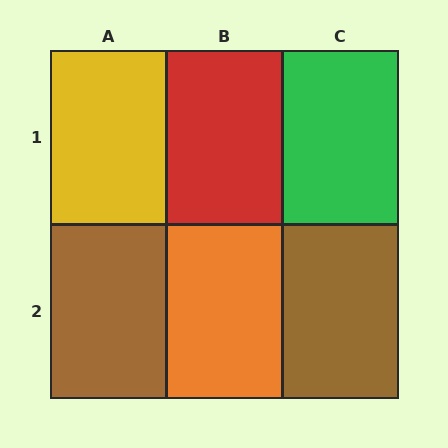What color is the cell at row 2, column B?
Orange.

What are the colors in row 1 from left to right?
Yellow, red, green.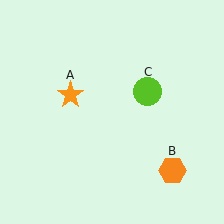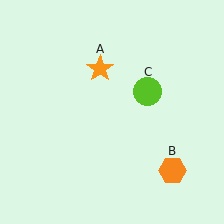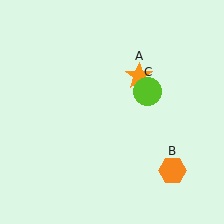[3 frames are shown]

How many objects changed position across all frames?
1 object changed position: orange star (object A).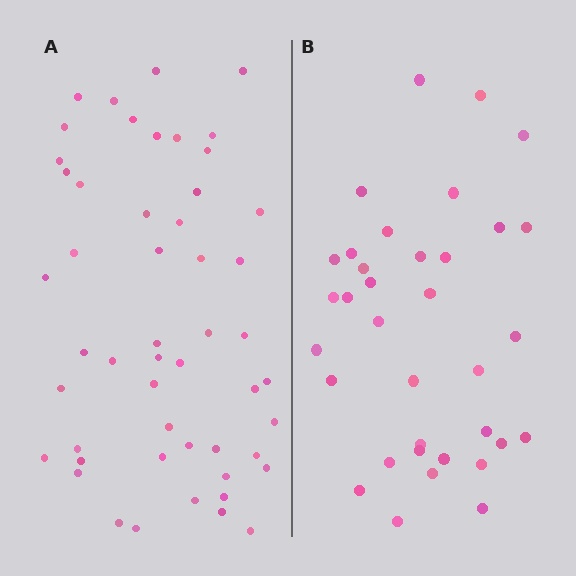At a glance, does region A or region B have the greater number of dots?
Region A (the left region) has more dots.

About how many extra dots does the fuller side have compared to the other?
Region A has approximately 15 more dots than region B.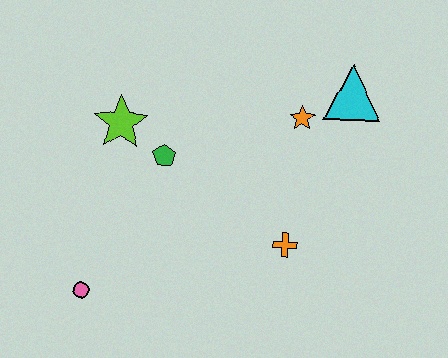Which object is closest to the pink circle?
The green pentagon is closest to the pink circle.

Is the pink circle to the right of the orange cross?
No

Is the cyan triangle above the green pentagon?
Yes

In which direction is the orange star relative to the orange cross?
The orange star is above the orange cross.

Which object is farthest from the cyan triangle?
The pink circle is farthest from the cyan triangle.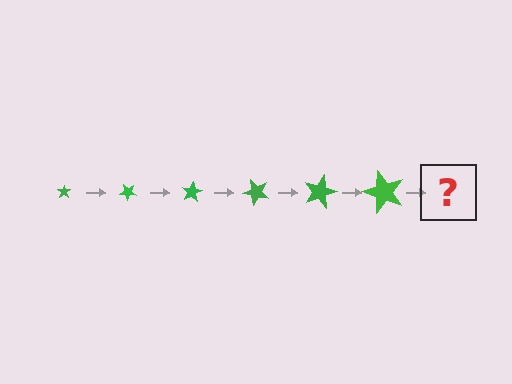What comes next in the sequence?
The next element should be a star, larger than the previous one and rotated 240 degrees from the start.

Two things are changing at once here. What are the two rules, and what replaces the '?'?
The two rules are that the star grows larger each step and it rotates 40 degrees each step. The '?' should be a star, larger than the previous one and rotated 240 degrees from the start.